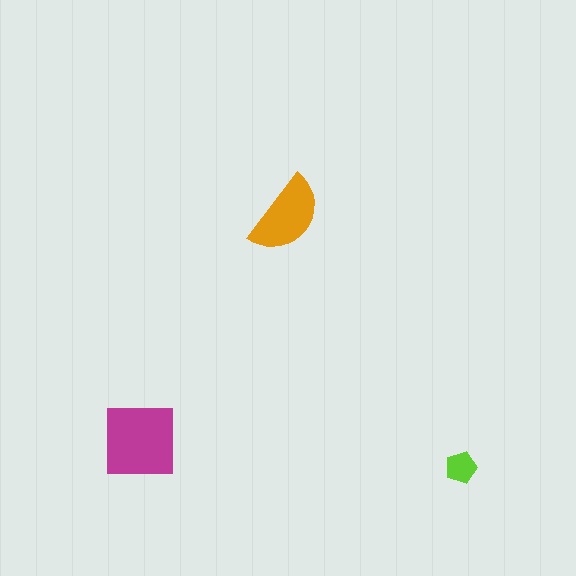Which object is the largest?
The magenta square.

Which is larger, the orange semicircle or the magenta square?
The magenta square.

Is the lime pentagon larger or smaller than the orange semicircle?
Smaller.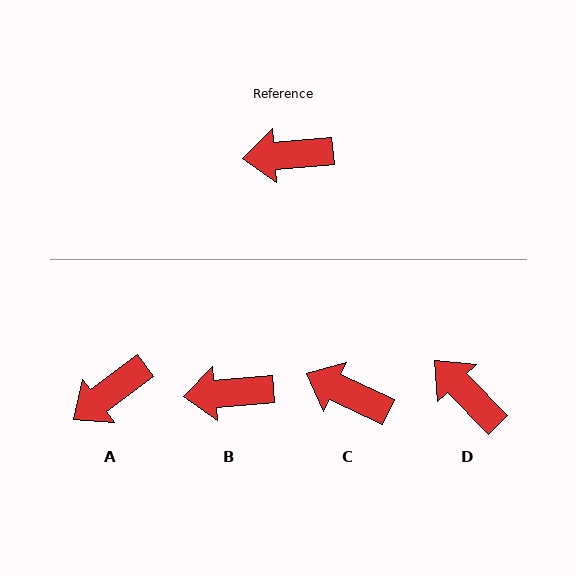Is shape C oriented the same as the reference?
No, it is off by about 30 degrees.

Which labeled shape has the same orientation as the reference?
B.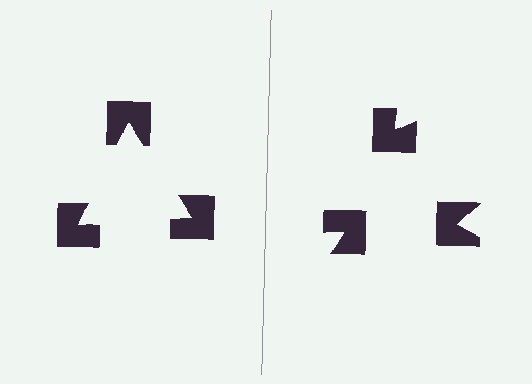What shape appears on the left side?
An illusory triangle.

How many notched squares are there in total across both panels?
6 — 3 on each side.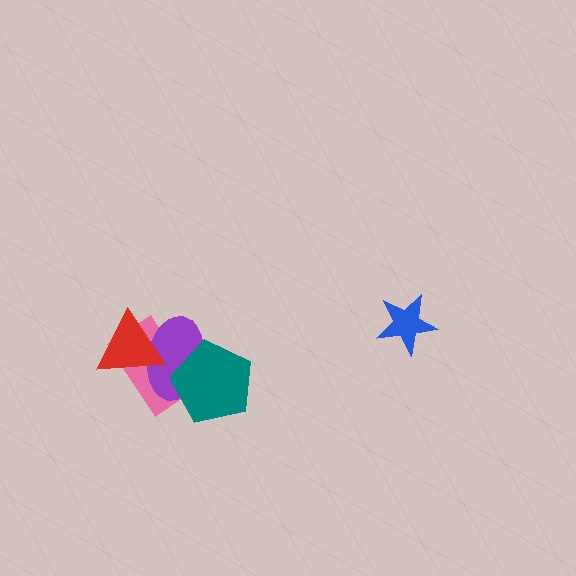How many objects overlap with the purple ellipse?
3 objects overlap with the purple ellipse.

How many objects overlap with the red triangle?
2 objects overlap with the red triangle.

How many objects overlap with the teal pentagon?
2 objects overlap with the teal pentagon.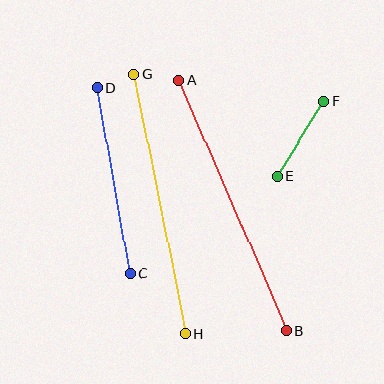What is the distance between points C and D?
The distance is approximately 188 pixels.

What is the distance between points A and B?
The distance is approximately 273 pixels.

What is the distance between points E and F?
The distance is approximately 89 pixels.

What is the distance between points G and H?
The distance is approximately 265 pixels.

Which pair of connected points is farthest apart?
Points A and B are farthest apart.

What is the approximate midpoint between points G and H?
The midpoint is at approximately (160, 204) pixels.